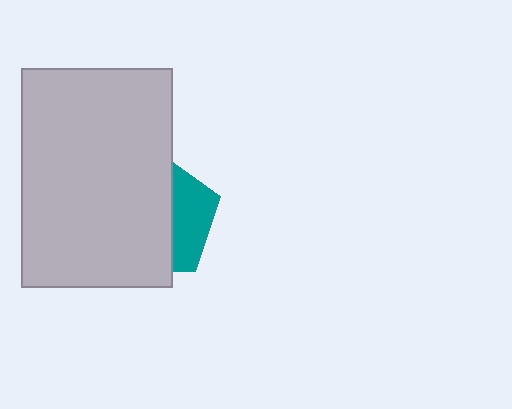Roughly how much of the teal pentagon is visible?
A small part of it is visible (roughly 32%).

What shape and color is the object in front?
The object in front is a light gray rectangle.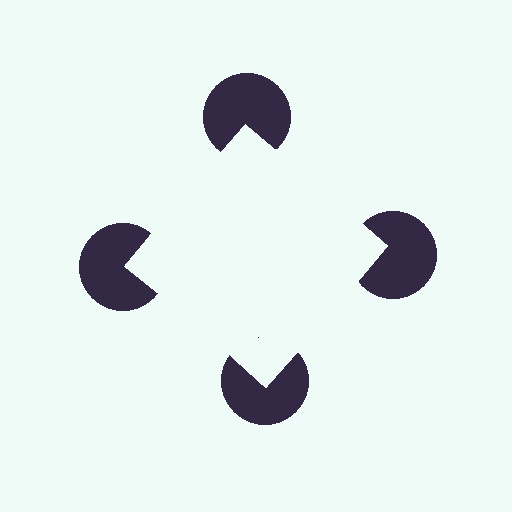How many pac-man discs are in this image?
There are 4 — one at each vertex of the illusory square.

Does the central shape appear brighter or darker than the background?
It typically appears slightly brighter than the background, even though no actual brightness change is drawn.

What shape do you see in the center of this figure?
An illusory square — its edges are inferred from the aligned wedge cuts in the pac-man discs, not physically drawn.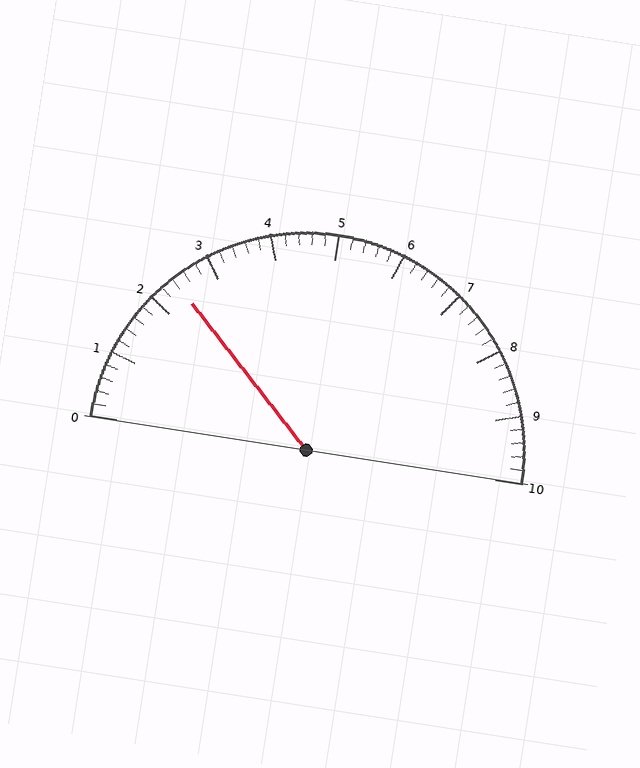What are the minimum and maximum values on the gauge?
The gauge ranges from 0 to 10.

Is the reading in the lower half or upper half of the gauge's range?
The reading is in the lower half of the range (0 to 10).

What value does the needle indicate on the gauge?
The needle indicates approximately 2.4.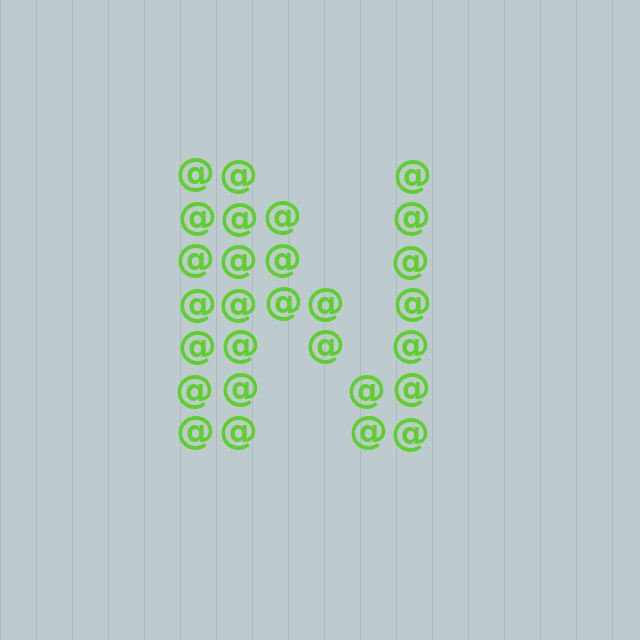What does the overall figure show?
The overall figure shows the letter N.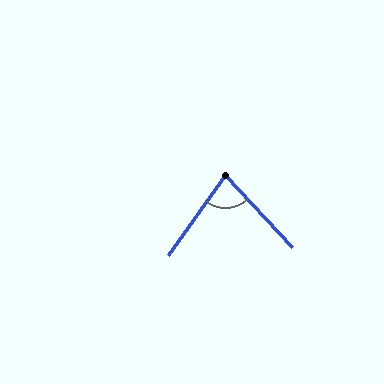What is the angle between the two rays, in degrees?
Approximately 79 degrees.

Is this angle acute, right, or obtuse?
It is acute.